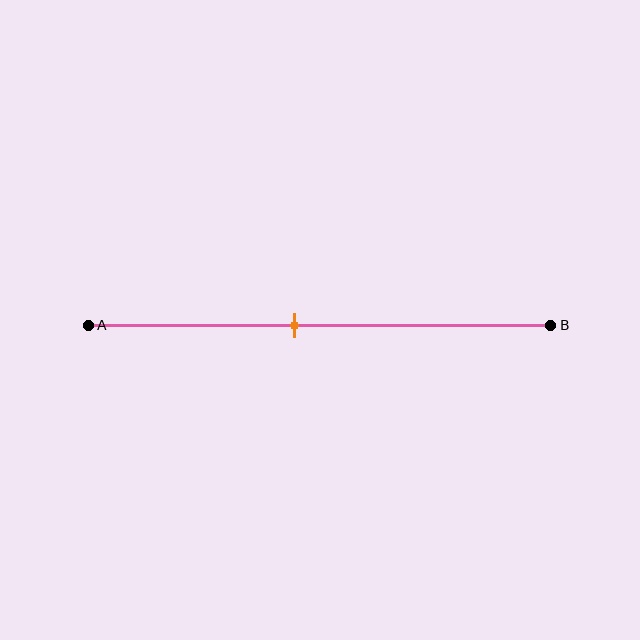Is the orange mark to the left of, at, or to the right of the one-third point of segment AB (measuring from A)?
The orange mark is to the right of the one-third point of segment AB.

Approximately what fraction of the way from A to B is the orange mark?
The orange mark is approximately 45% of the way from A to B.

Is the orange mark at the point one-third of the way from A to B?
No, the mark is at about 45% from A, not at the 33% one-third point.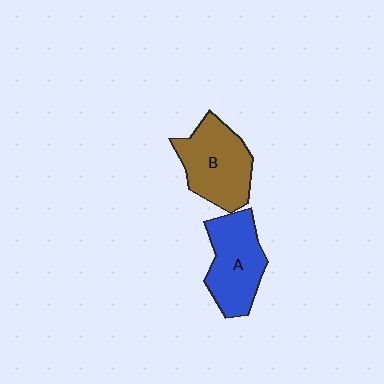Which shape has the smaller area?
Shape A (blue).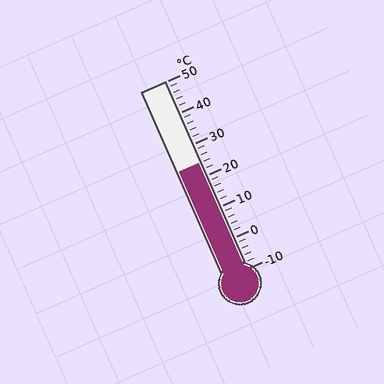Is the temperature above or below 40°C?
The temperature is below 40°C.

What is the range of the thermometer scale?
The thermometer scale ranges from -10°C to 50°C.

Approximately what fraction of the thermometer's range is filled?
The thermometer is filled to approximately 55% of its range.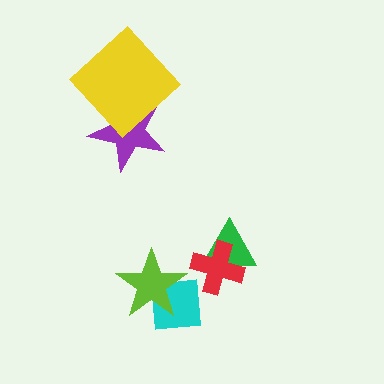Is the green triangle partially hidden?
Yes, it is partially covered by another shape.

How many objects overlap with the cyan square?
1 object overlaps with the cyan square.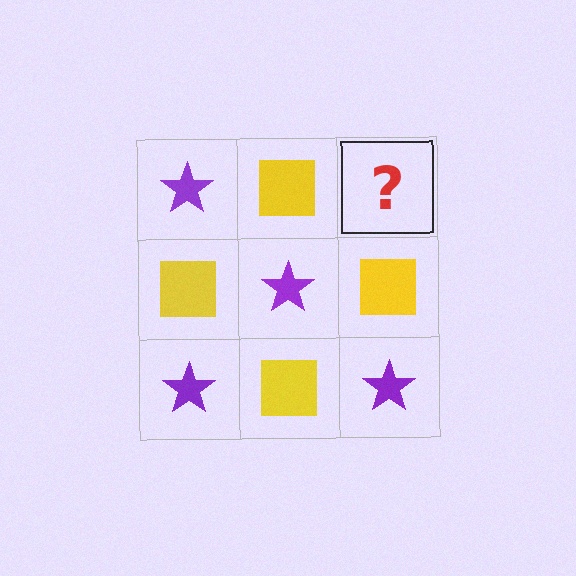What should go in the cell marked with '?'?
The missing cell should contain a purple star.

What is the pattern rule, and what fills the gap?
The rule is that it alternates purple star and yellow square in a checkerboard pattern. The gap should be filled with a purple star.